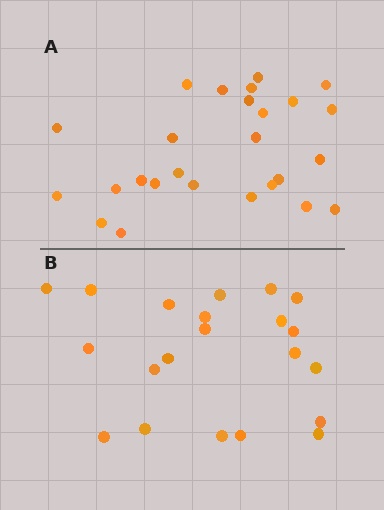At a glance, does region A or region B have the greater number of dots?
Region A (the top region) has more dots.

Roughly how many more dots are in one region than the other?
Region A has about 5 more dots than region B.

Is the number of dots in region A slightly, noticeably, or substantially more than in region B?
Region A has only slightly more — the two regions are fairly close. The ratio is roughly 1.2 to 1.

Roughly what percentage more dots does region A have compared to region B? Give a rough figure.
About 25% more.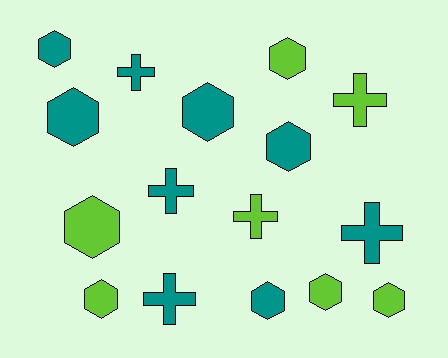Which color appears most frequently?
Teal, with 9 objects.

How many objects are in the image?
There are 16 objects.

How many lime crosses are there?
There are 2 lime crosses.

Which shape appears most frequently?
Hexagon, with 10 objects.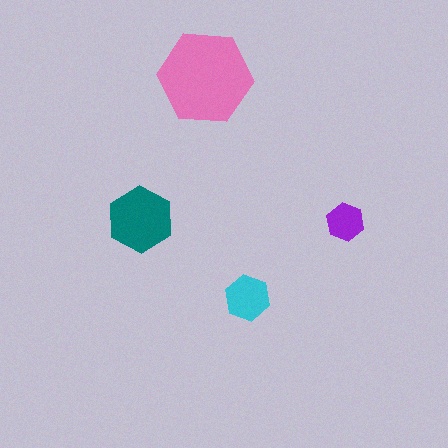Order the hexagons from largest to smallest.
the pink one, the teal one, the cyan one, the purple one.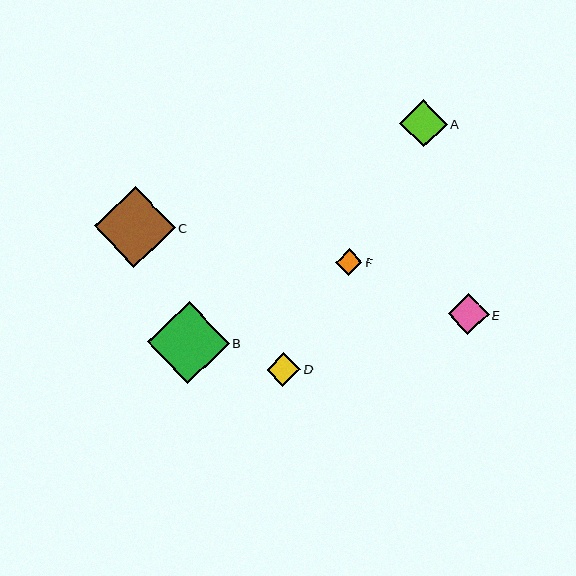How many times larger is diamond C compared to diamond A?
Diamond C is approximately 1.7 times the size of diamond A.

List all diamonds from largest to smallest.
From largest to smallest: B, C, A, E, D, F.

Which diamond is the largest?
Diamond B is the largest with a size of approximately 82 pixels.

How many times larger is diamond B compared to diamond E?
Diamond B is approximately 2.0 times the size of diamond E.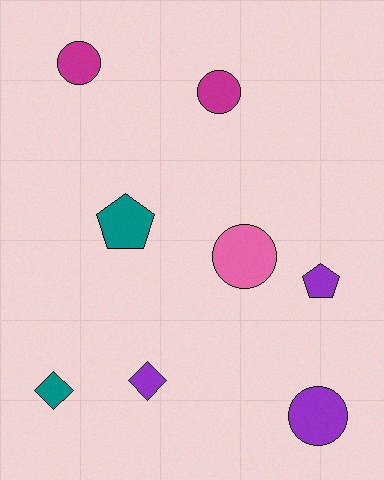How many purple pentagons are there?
There is 1 purple pentagon.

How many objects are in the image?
There are 8 objects.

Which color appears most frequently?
Purple, with 3 objects.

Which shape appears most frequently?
Circle, with 4 objects.